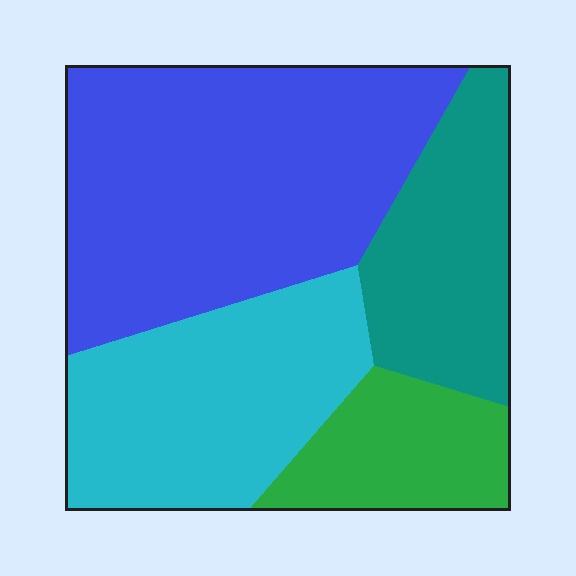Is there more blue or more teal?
Blue.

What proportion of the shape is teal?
Teal covers 18% of the shape.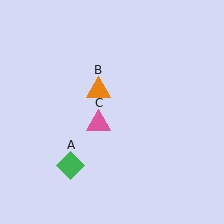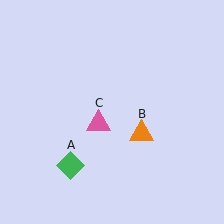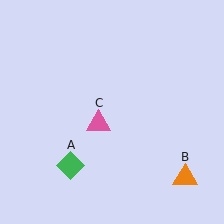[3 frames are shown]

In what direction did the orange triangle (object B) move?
The orange triangle (object B) moved down and to the right.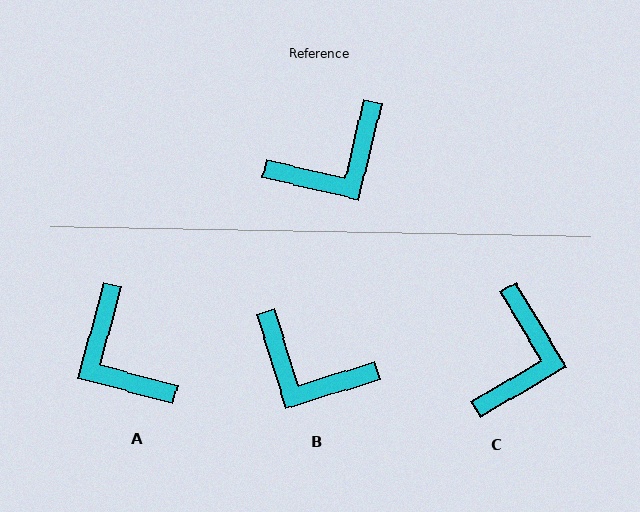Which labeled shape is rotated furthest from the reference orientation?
A, about 92 degrees away.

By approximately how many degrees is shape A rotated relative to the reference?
Approximately 92 degrees clockwise.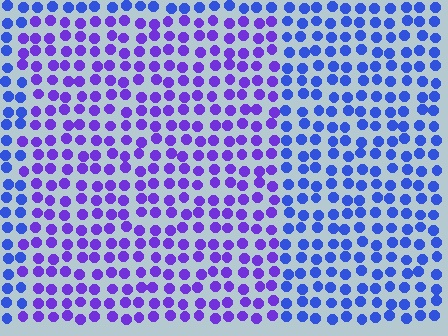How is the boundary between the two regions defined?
The boundary is defined purely by a slight shift in hue (about 35 degrees). Spacing, size, and orientation are identical on both sides.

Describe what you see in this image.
The image is filled with small blue elements in a uniform arrangement. A rectangle-shaped region is visible where the elements are tinted to a slightly different hue, forming a subtle color boundary.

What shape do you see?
I see a rectangle.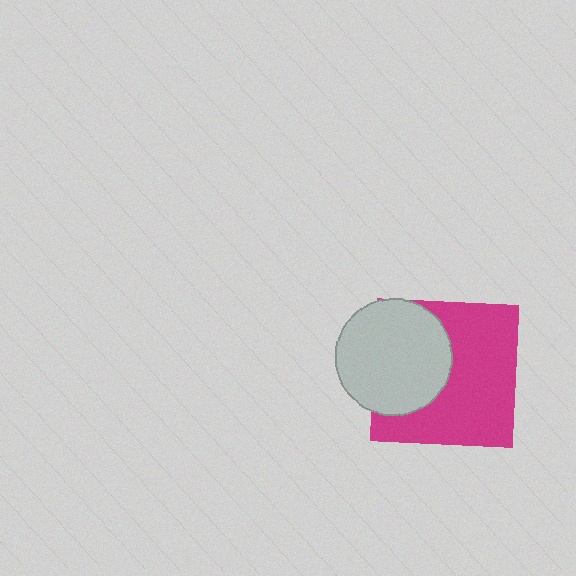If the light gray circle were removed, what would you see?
You would see the complete magenta square.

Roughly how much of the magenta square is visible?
About half of it is visible (roughly 62%).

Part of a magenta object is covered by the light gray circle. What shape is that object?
It is a square.